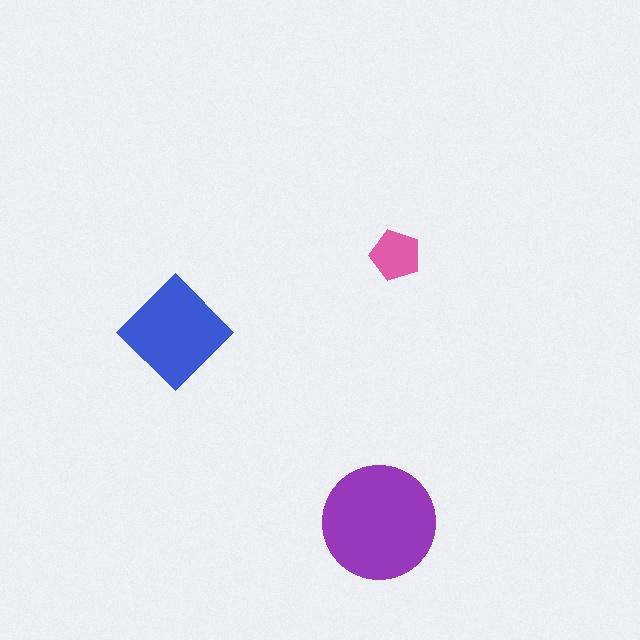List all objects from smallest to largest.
The pink pentagon, the blue diamond, the purple circle.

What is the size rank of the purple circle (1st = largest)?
1st.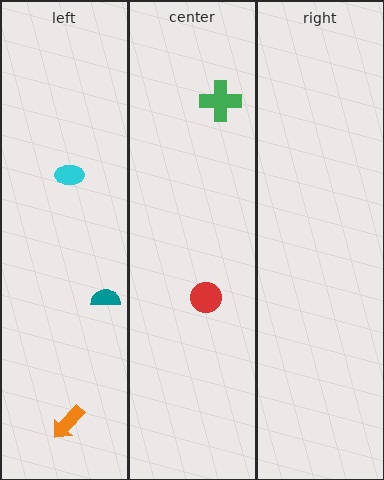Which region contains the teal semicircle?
The left region.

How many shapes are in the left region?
3.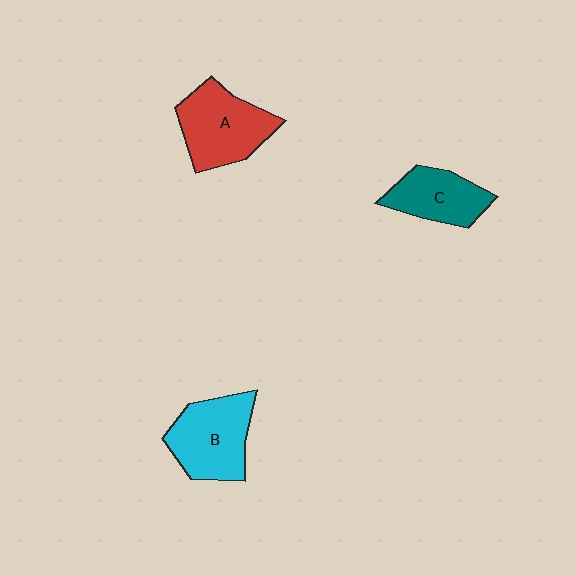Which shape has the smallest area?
Shape C (teal).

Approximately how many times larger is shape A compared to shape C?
Approximately 1.3 times.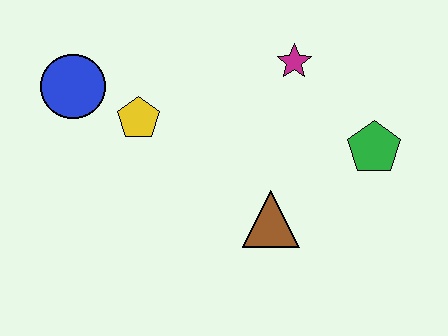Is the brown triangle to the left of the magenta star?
Yes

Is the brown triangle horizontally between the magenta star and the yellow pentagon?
Yes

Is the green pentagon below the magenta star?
Yes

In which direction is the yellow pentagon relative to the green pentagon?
The yellow pentagon is to the left of the green pentagon.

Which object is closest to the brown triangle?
The green pentagon is closest to the brown triangle.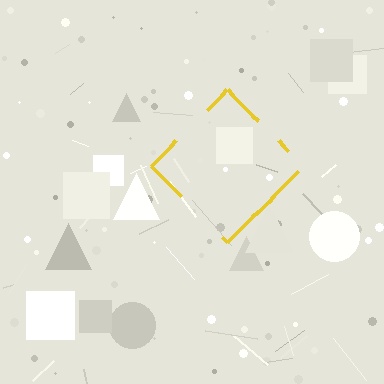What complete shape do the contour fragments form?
The contour fragments form a diamond.